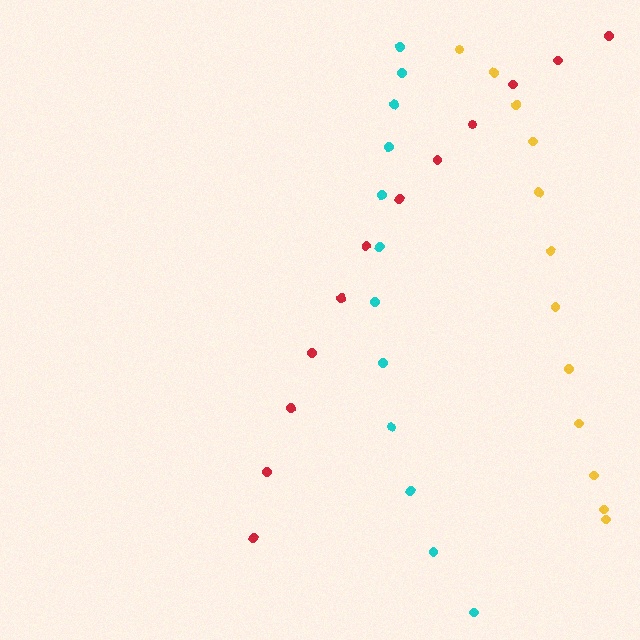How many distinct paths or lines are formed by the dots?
There are 3 distinct paths.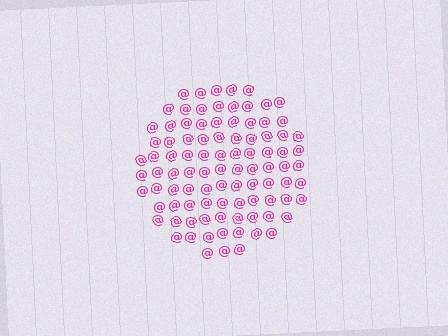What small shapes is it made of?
It is made of small at signs.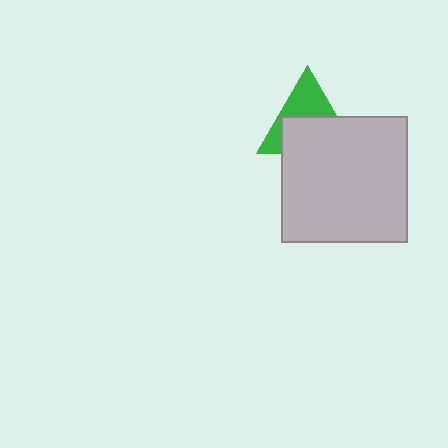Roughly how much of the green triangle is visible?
A small part of it is visible (roughly 45%).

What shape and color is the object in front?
The object in front is a light gray square.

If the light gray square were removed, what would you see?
You would see the complete green triangle.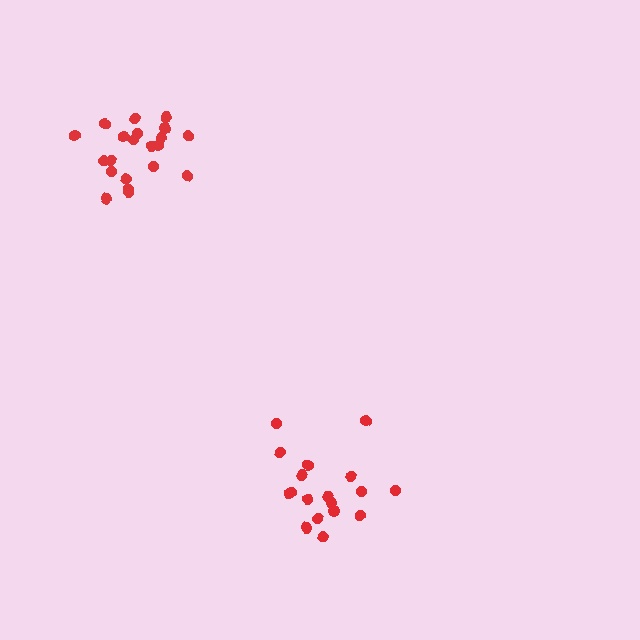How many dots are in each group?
Group 1: 21 dots, Group 2: 18 dots (39 total).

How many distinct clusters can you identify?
There are 2 distinct clusters.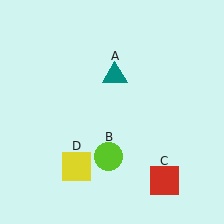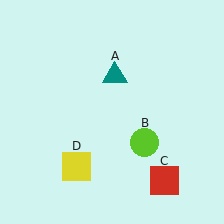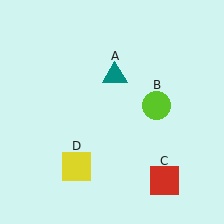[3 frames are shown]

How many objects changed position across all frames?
1 object changed position: lime circle (object B).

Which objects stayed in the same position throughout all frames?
Teal triangle (object A) and red square (object C) and yellow square (object D) remained stationary.